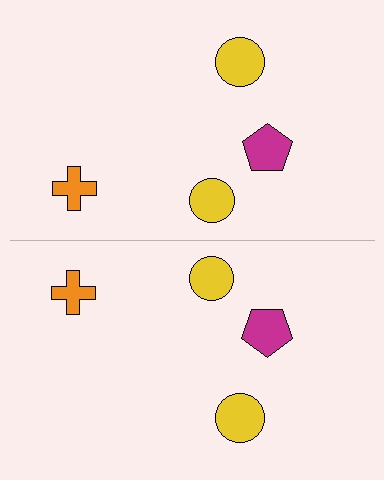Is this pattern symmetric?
Yes, this pattern has bilateral (reflection) symmetry.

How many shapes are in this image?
There are 8 shapes in this image.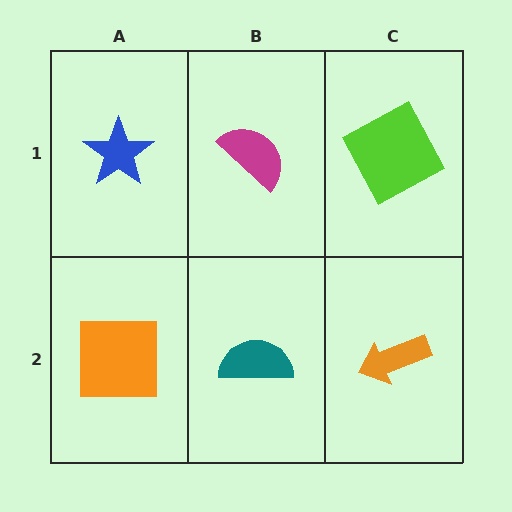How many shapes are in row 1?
3 shapes.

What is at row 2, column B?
A teal semicircle.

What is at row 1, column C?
A lime square.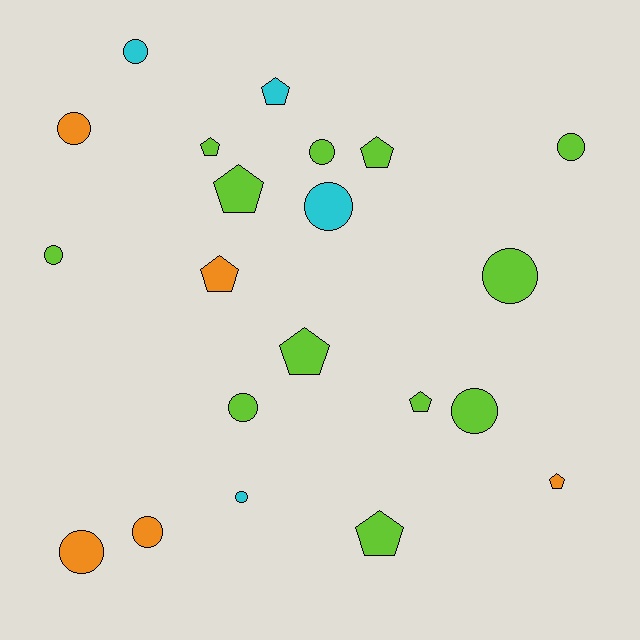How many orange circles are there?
There are 3 orange circles.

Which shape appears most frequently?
Circle, with 12 objects.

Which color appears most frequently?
Lime, with 12 objects.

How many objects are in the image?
There are 21 objects.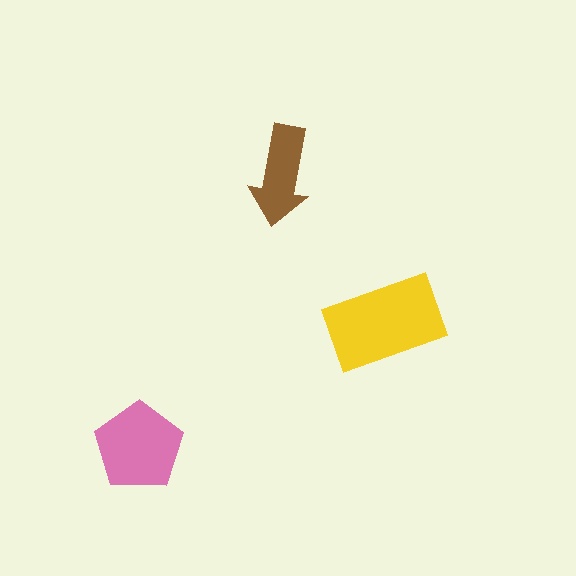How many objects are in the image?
There are 3 objects in the image.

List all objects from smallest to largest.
The brown arrow, the pink pentagon, the yellow rectangle.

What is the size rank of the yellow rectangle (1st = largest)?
1st.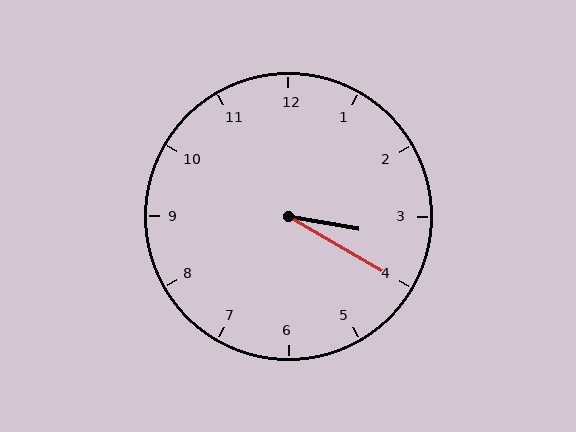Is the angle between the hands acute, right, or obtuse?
It is acute.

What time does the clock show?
3:20.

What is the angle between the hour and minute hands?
Approximately 20 degrees.